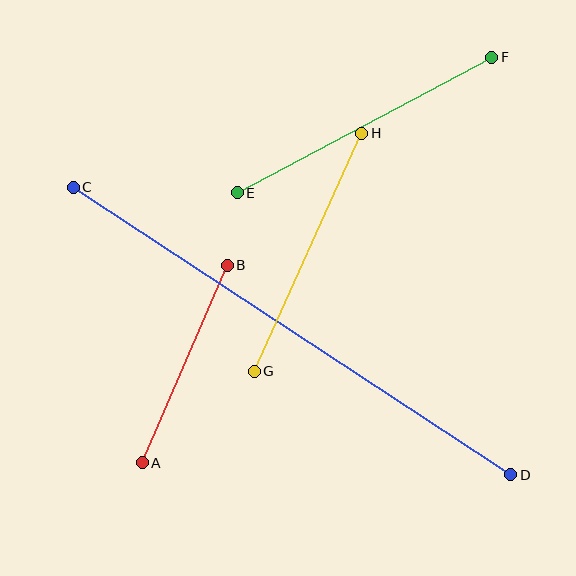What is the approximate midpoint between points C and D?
The midpoint is at approximately (292, 331) pixels.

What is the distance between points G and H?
The distance is approximately 261 pixels.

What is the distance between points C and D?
The distance is approximately 523 pixels.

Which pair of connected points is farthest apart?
Points C and D are farthest apart.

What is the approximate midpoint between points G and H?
The midpoint is at approximately (308, 252) pixels.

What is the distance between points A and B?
The distance is approximately 215 pixels.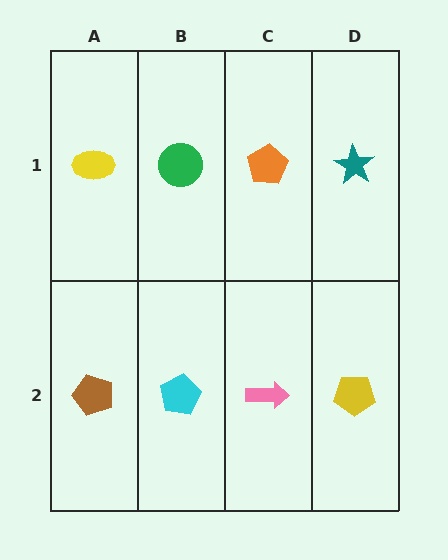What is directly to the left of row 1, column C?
A green circle.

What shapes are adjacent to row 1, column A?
A brown pentagon (row 2, column A), a green circle (row 1, column B).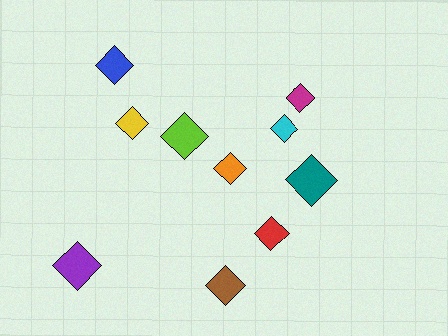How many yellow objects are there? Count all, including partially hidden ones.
There is 1 yellow object.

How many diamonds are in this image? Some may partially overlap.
There are 10 diamonds.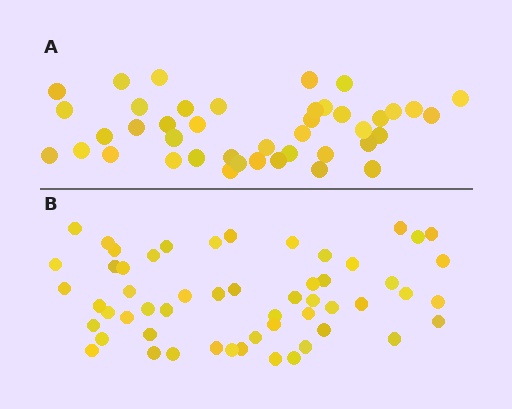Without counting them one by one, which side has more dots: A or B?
Region B (the bottom region) has more dots.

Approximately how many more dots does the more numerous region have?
Region B has approximately 15 more dots than region A.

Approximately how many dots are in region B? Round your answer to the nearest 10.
About 60 dots. (The exact count is 55, which rounds to 60.)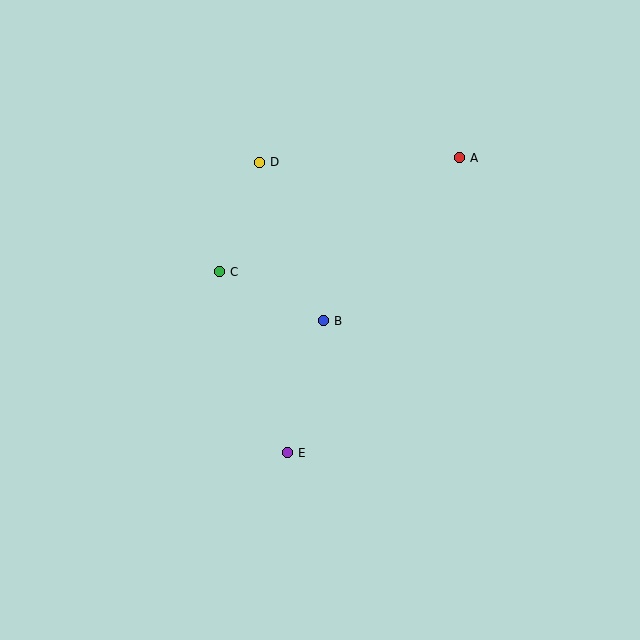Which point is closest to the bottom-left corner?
Point E is closest to the bottom-left corner.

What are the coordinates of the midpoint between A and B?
The midpoint between A and B is at (392, 239).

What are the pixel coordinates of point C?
Point C is at (220, 272).